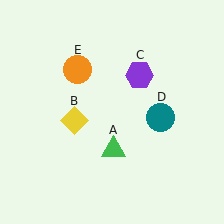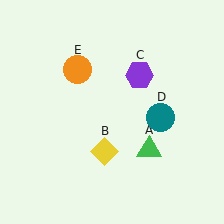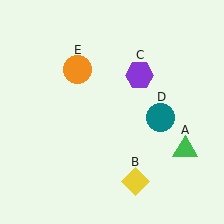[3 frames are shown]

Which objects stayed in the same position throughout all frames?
Purple hexagon (object C) and teal circle (object D) and orange circle (object E) remained stationary.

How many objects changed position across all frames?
2 objects changed position: green triangle (object A), yellow diamond (object B).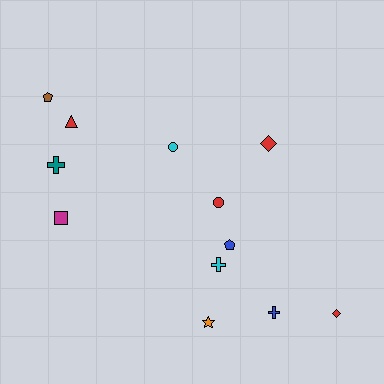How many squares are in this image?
There is 1 square.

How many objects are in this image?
There are 12 objects.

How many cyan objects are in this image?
There are 2 cyan objects.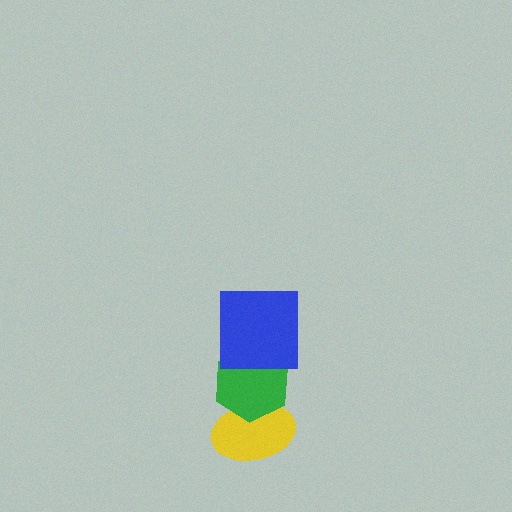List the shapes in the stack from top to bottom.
From top to bottom: the blue square, the green hexagon, the yellow ellipse.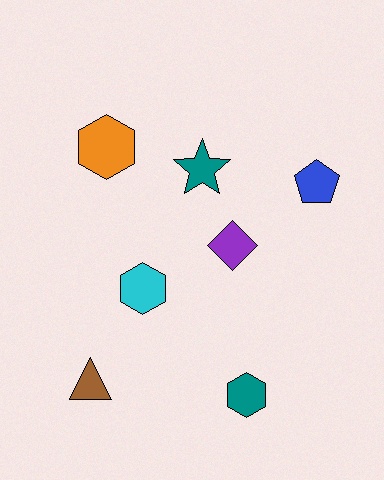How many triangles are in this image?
There is 1 triangle.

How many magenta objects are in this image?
There are no magenta objects.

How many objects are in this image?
There are 7 objects.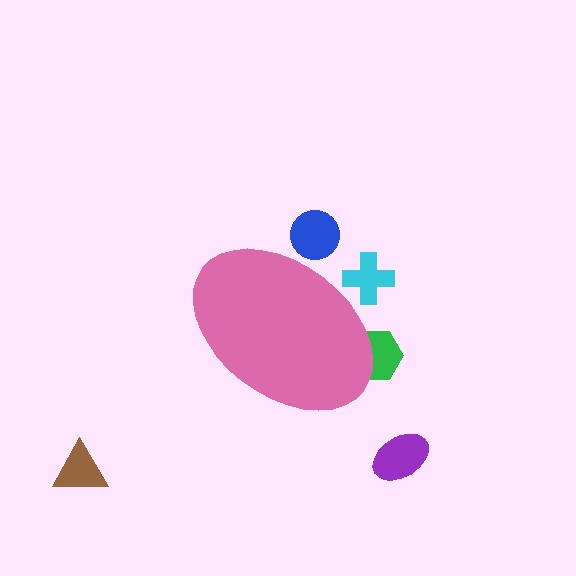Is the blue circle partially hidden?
Yes, the blue circle is partially hidden behind the pink ellipse.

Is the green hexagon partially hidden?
Yes, the green hexagon is partially hidden behind the pink ellipse.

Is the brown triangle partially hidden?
No, the brown triangle is fully visible.